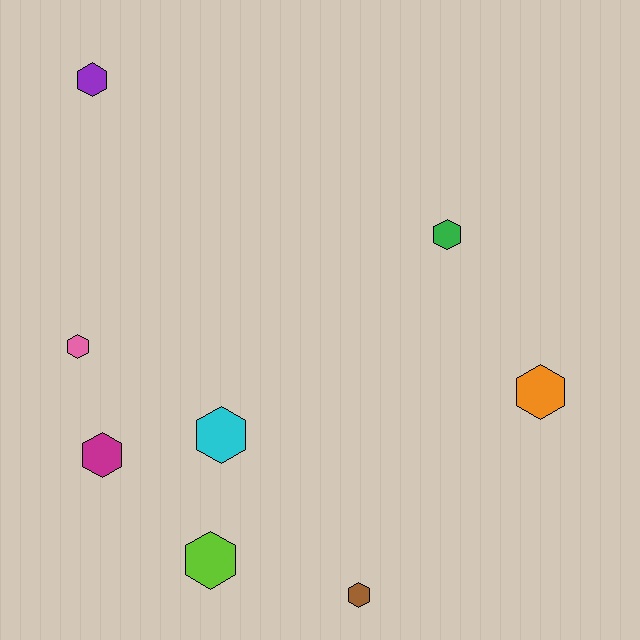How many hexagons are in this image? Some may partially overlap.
There are 8 hexagons.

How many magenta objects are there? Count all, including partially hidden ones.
There is 1 magenta object.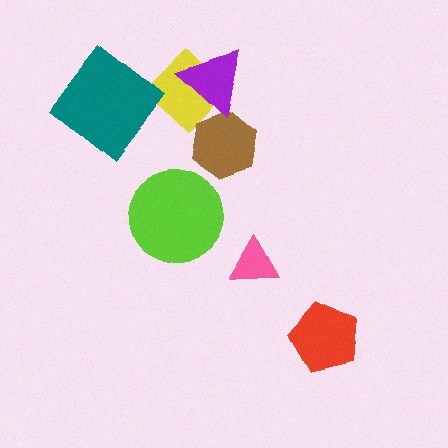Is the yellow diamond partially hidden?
Yes, it is partially covered by another shape.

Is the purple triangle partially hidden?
No, no other shape covers it.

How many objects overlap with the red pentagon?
0 objects overlap with the red pentagon.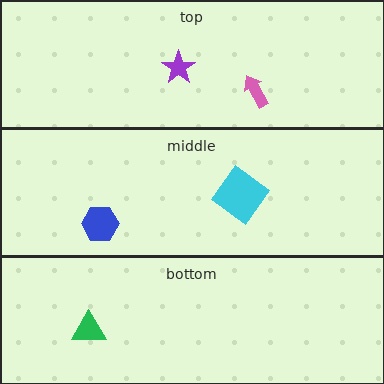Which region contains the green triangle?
The bottom region.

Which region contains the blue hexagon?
The middle region.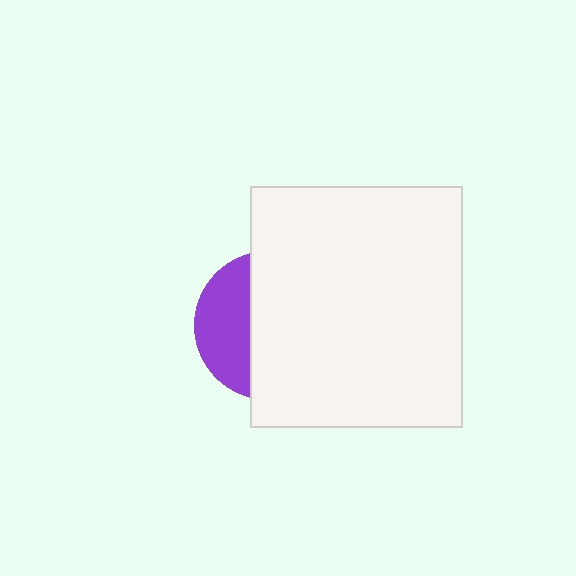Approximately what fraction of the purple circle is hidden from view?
Roughly 66% of the purple circle is hidden behind the white rectangle.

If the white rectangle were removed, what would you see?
You would see the complete purple circle.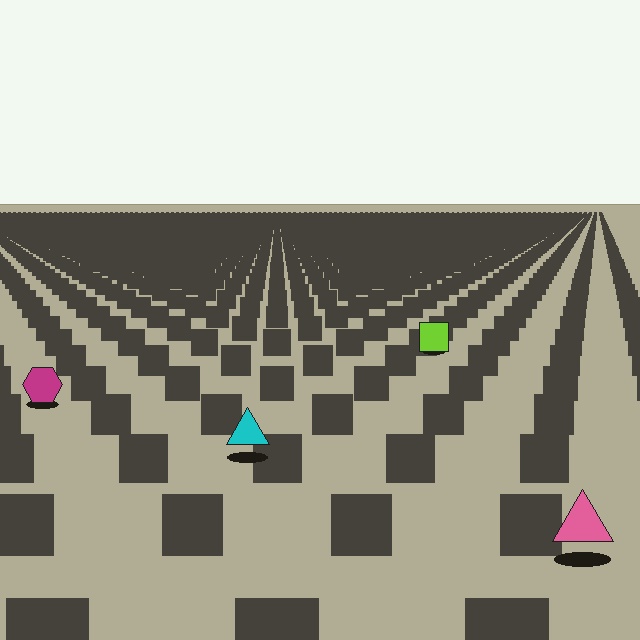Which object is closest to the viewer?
The pink triangle is closest. The texture marks near it are larger and more spread out.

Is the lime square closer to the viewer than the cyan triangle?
No. The cyan triangle is closer — you can tell from the texture gradient: the ground texture is coarser near it.